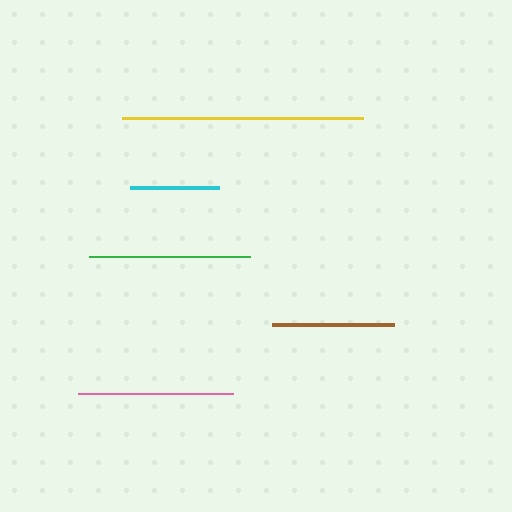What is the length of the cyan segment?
The cyan segment is approximately 89 pixels long.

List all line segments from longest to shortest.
From longest to shortest: yellow, green, pink, brown, cyan.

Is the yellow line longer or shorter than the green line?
The yellow line is longer than the green line.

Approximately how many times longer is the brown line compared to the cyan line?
The brown line is approximately 1.4 times the length of the cyan line.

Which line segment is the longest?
The yellow line is the longest at approximately 240 pixels.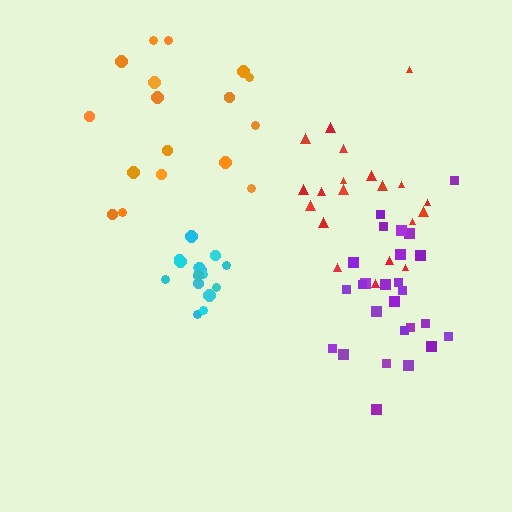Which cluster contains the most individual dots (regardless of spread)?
Purple (26).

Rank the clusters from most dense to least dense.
cyan, purple, red, orange.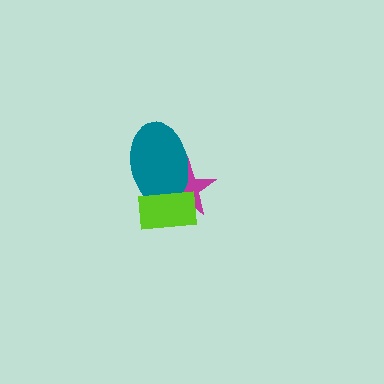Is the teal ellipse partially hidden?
Yes, it is partially covered by another shape.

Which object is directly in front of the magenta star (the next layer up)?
The teal ellipse is directly in front of the magenta star.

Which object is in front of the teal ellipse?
The lime rectangle is in front of the teal ellipse.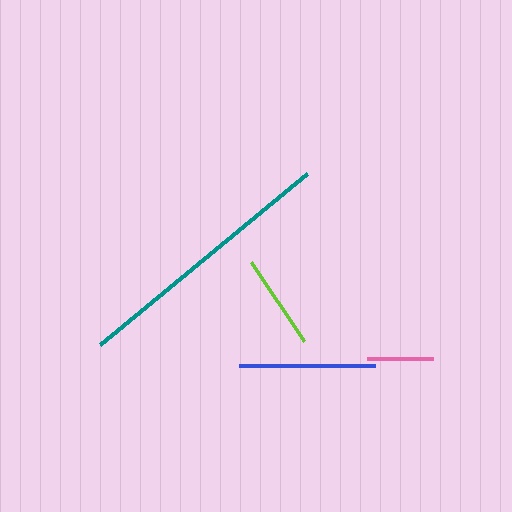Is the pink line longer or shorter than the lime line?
The lime line is longer than the pink line.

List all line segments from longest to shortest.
From longest to shortest: teal, blue, lime, pink.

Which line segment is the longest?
The teal line is the longest at approximately 268 pixels.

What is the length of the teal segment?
The teal segment is approximately 268 pixels long.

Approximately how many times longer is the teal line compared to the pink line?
The teal line is approximately 4.1 times the length of the pink line.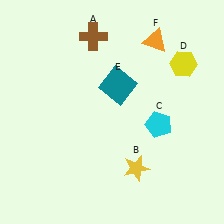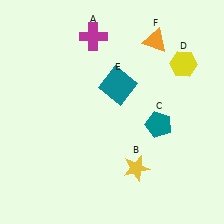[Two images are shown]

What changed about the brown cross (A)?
In Image 1, A is brown. In Image 2, it changed to magenta.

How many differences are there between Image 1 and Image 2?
There are 2 differences between the two images.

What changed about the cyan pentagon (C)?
In Image 1, C is cyan. In Image 2, it changed to teal.